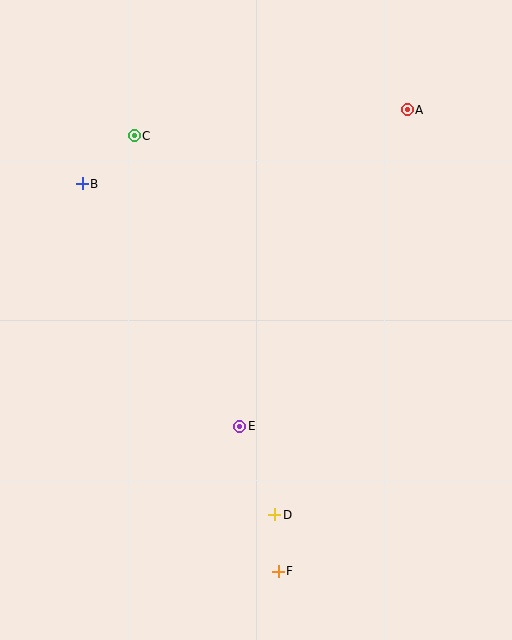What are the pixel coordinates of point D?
Point D is at (275, 515).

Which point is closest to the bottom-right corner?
Point F is closest to the bottom-right corner.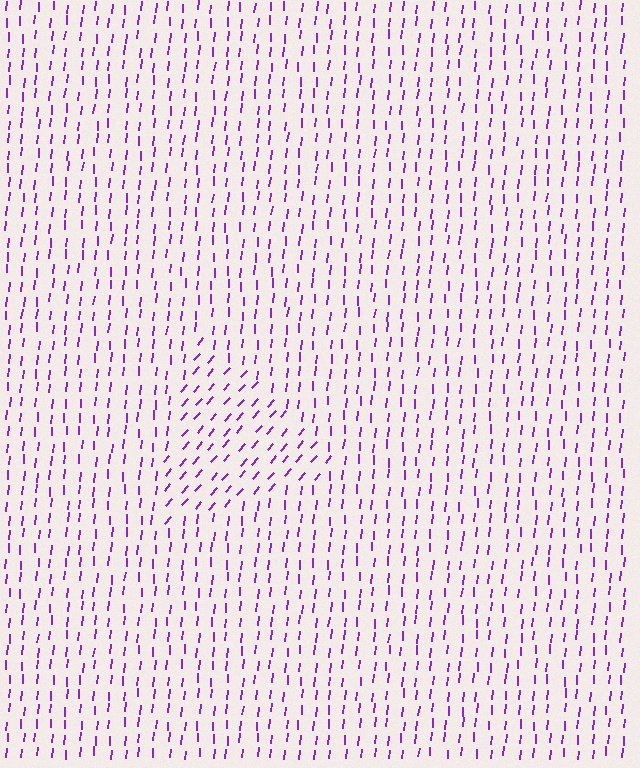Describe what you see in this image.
The image is filled with small purple line segments. A triangle region in the image has lines oriented differently from the surrounding lines, creating a visible texture boundary.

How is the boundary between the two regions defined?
The boundary is defined purely by a change in line orientation (approximately 35 degrees difference). All lines are the same color and thickness.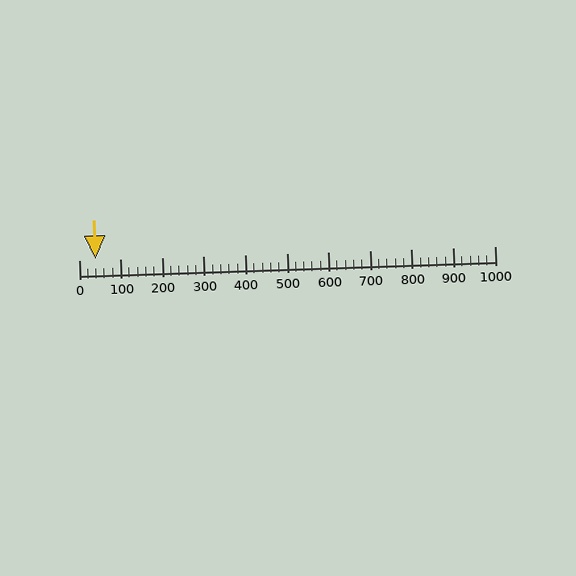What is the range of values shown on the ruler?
The ruler shows values from 0 to 1000.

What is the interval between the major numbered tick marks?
The major tick marks are spaced 100 units apart.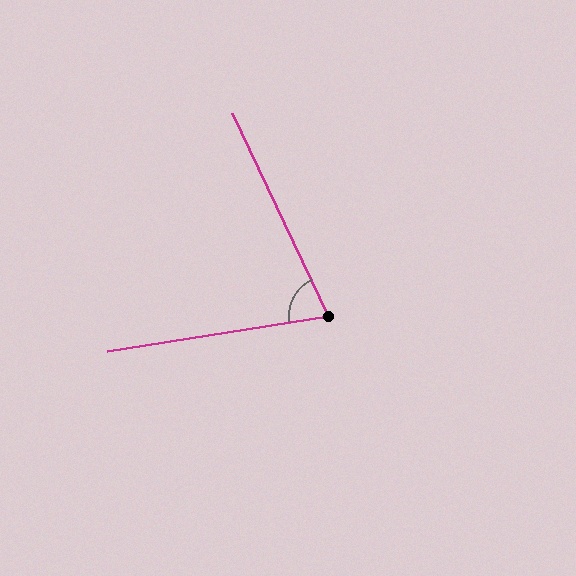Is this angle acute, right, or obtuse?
It is acute.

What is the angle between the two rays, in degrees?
Approximately 74 degrees.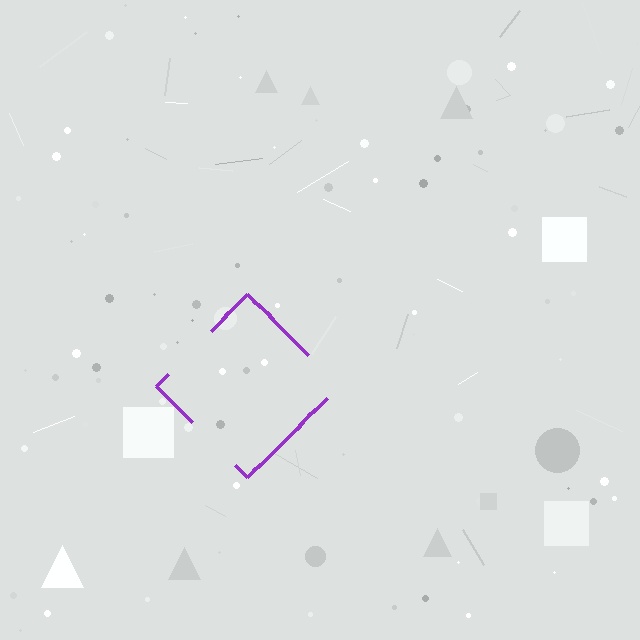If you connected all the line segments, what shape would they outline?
They would outline a diamond.